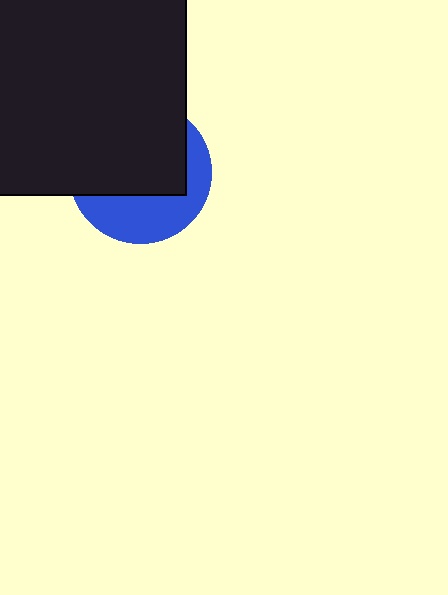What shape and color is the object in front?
The object in front is a black rectangle.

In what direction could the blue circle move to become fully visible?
The blue circle could move down. That would shift it out from behind the black rectangle entirely.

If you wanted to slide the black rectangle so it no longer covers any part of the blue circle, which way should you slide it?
Slide it up — that is the most direct way to separate the two shapes.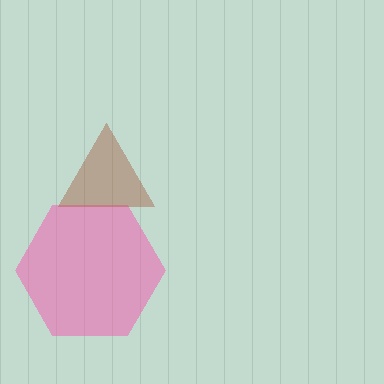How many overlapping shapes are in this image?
There are 2 overlapping shapes in the image.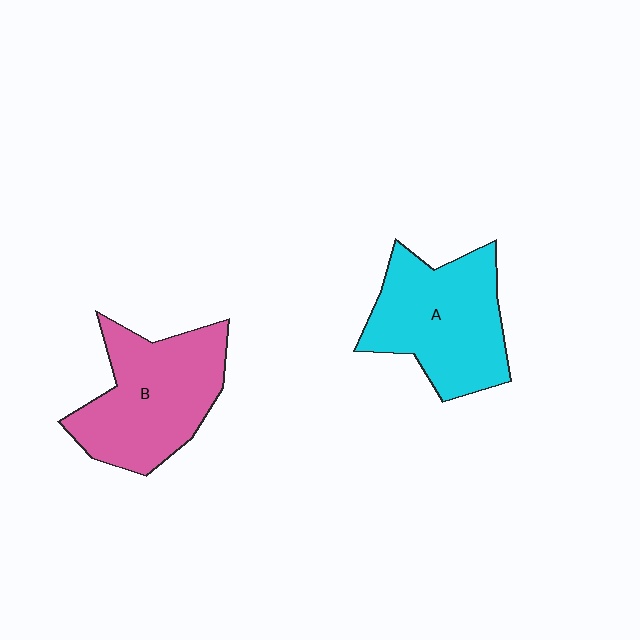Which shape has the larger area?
Shape B (pink).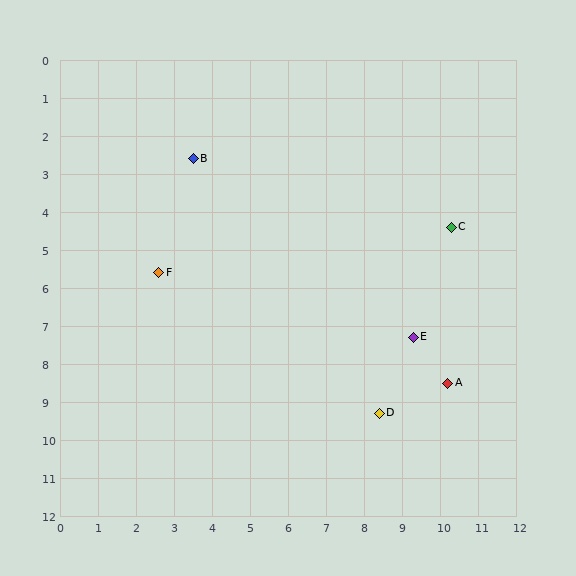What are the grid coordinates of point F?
Point F is at approximately (2.6, 5.6).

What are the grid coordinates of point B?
Point B is at approximately (3.5, 2.6).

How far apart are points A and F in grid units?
Points A and F are about 8.1 grid units apart.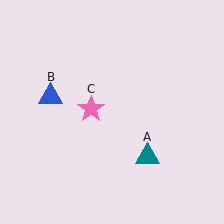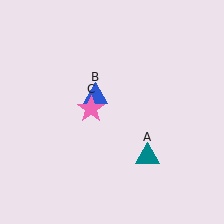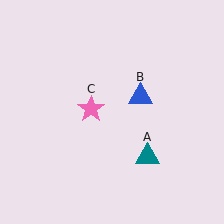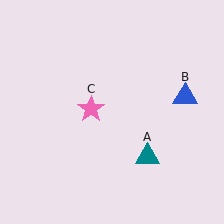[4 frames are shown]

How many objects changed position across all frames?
1 object changed position: blue triangle (object B).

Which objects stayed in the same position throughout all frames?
Teal triangle (object A) and pink star (object C) remained stationary.